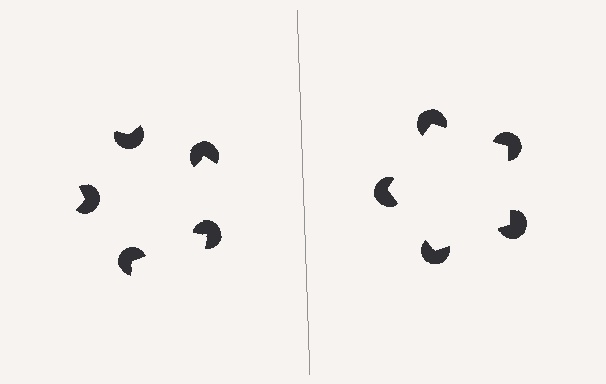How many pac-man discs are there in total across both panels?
10 — 5 on each side.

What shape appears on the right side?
An illusory pentagon.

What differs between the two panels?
The pac-man discs are positioned identically on both sides; only the wedge orientations differ. On the right they align to a pentagon; on the left they are misaligned.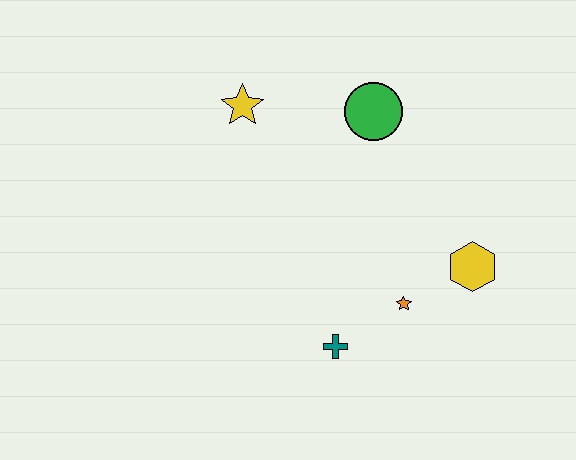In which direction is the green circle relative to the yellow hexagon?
The green circle is above the yellow hexagon.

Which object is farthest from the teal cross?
The yellow star is farthest from the teal cross.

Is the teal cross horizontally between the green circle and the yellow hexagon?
No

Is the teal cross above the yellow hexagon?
No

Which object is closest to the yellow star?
The green circle is closest to the yellow star.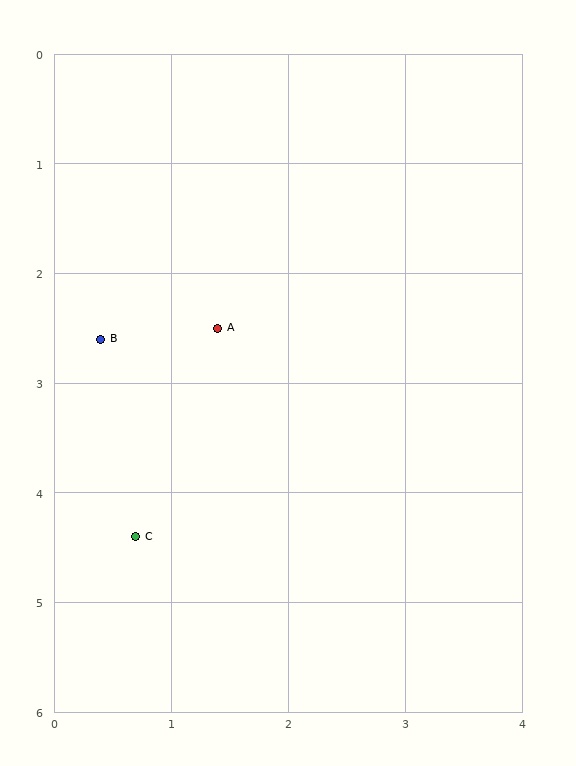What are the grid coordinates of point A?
Point A is at approximately (1.4, 2.5).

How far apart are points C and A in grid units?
Points C and A are about 2.0 grid units apart.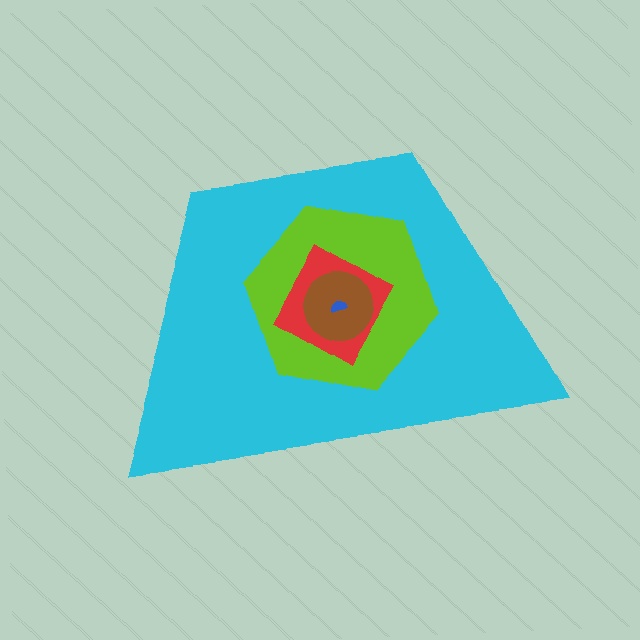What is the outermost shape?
The cyan trapezoid.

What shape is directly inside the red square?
The brown circle.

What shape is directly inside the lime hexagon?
The red square.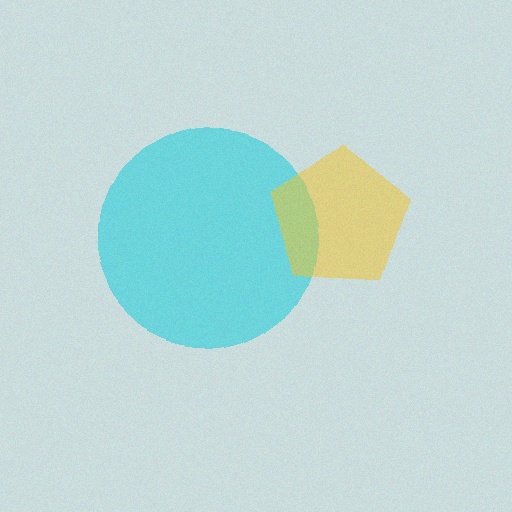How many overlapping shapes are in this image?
There are 2 overlapping shapes in the image.